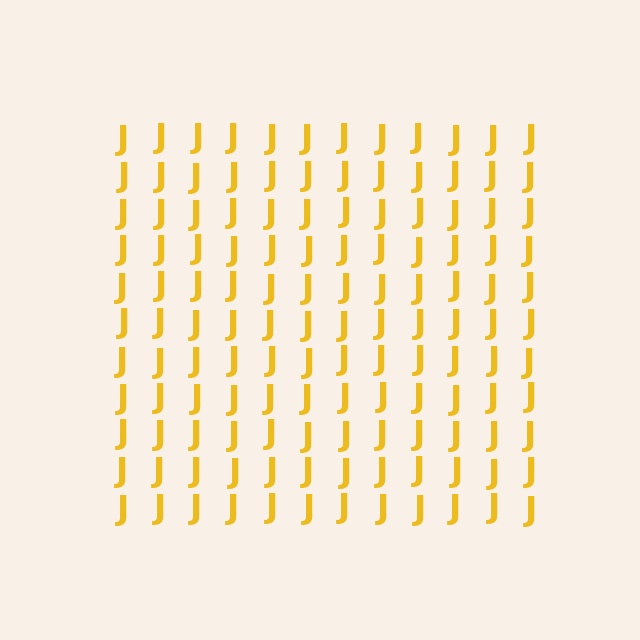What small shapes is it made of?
It is made of small letter J's.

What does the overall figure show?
The overall figure shows a square.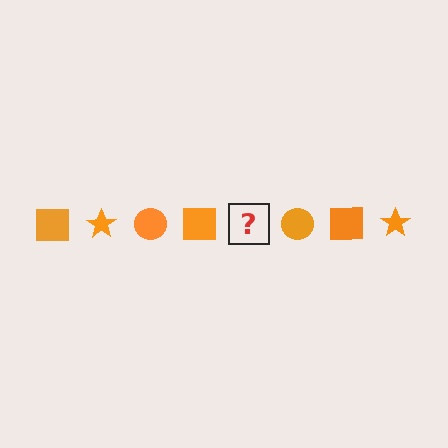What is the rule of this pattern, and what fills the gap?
The rule is that the pattern cycles through square, star, circle shapes in orange. The gap should be filled with an orange star.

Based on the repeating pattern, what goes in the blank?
The blank should be an orange star.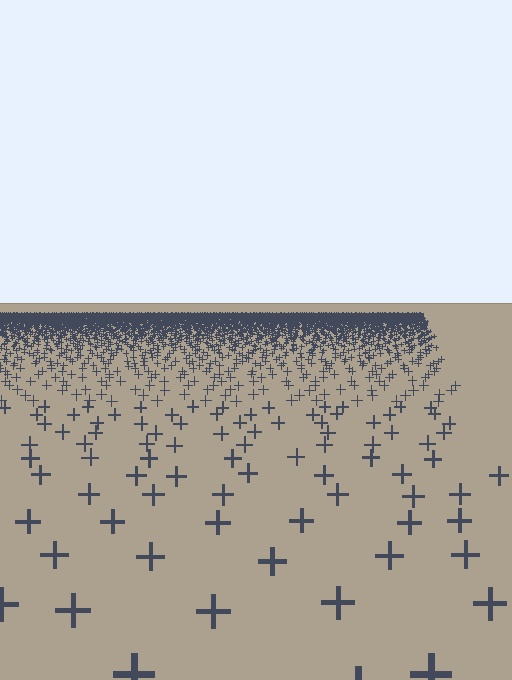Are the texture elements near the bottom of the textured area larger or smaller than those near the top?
Larger. Near the bottom, elements are closer to the viewer and appear at a bigger on-screen size.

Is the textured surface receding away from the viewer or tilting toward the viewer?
The surface is receding away from the viewer. Texture elements get smaller and denser toward the top.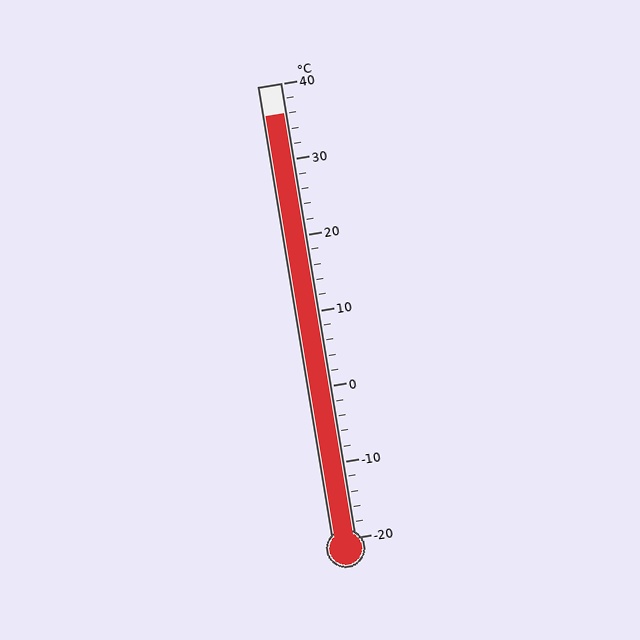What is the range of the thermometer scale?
The thermometer scale ranges from -20°C to 40°C.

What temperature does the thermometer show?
The thermometer shows approximately 36°C.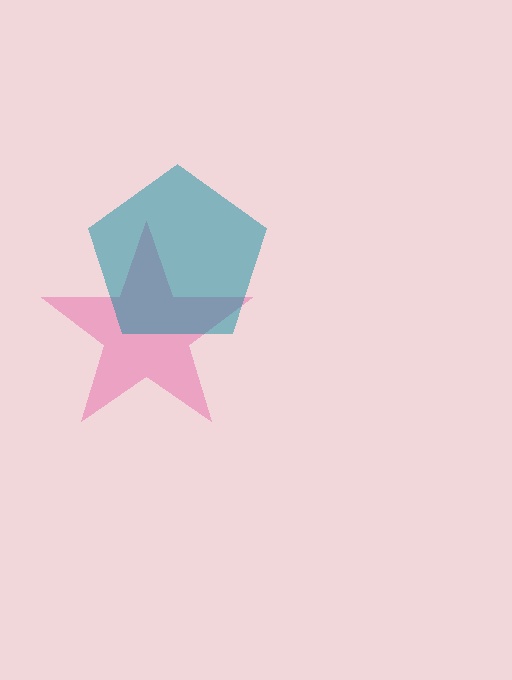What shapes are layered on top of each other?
The layered shapes are: a pink star, a teal pentagon.